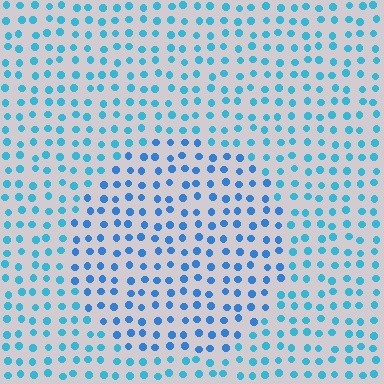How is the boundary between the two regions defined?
The boundary is defined purely by a slight shift in hue (about 21 degrees). Spacing, size, and orientation are identical on both sides.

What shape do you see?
I see a circle.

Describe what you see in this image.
The image is filled with small cyan elements in a uniform arrangement. A circle-shaped region is visible where the elements are tinted to a slightly different hue, forming a subtle color boundary.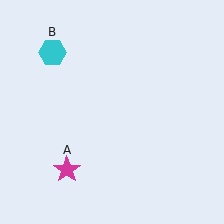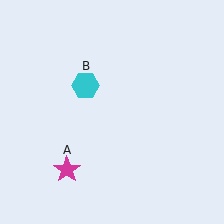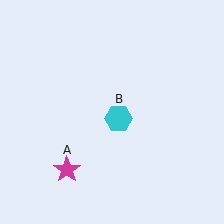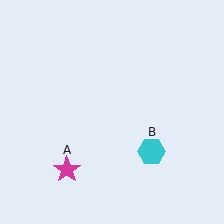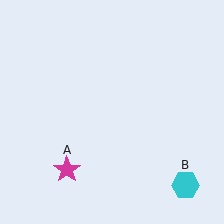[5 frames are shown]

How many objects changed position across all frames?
1 object changed position: cyan hexagon (object B).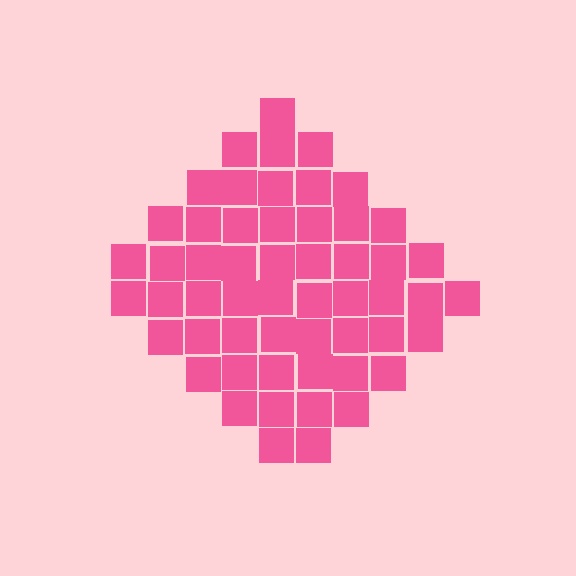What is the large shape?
The large shape is a diamond.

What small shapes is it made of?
It is made of small squares.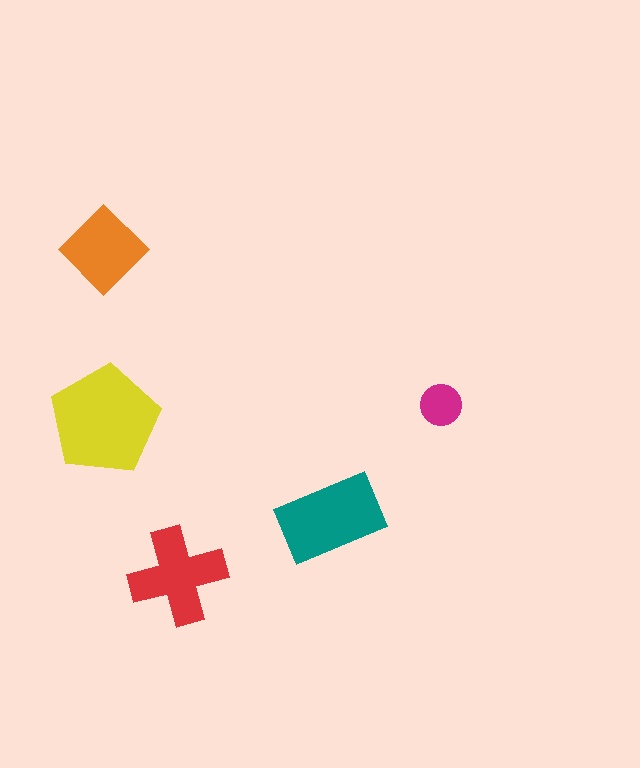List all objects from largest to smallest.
The yellow pentagon, the teal rectangle, the red cross, the orange diamond, the magenta circle.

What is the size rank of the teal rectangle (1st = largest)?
2nd.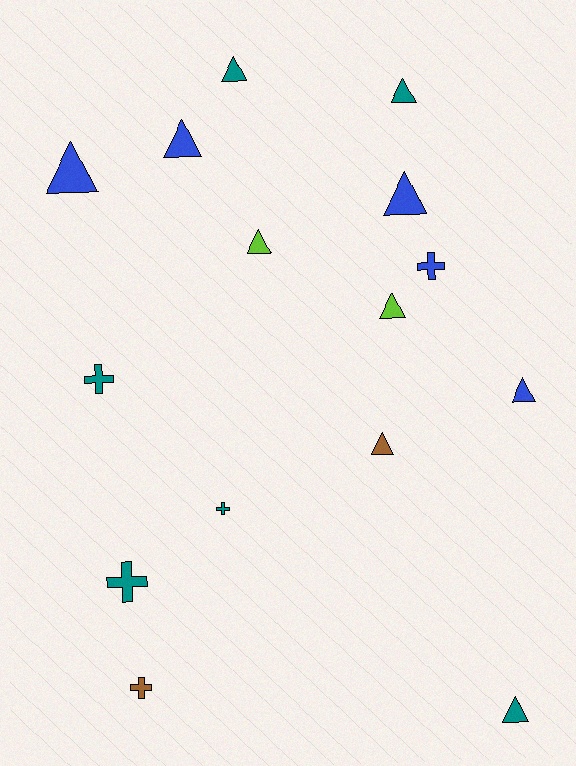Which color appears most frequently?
Teal, with 6 objects.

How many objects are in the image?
There are 15 objects.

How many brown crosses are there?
There is 1 brown cross.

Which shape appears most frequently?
Triangle, with 10 objects.